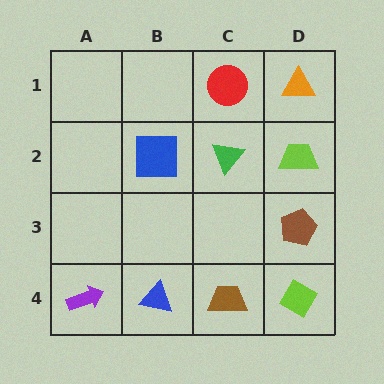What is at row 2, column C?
A green triangle.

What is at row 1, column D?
An orange triangle.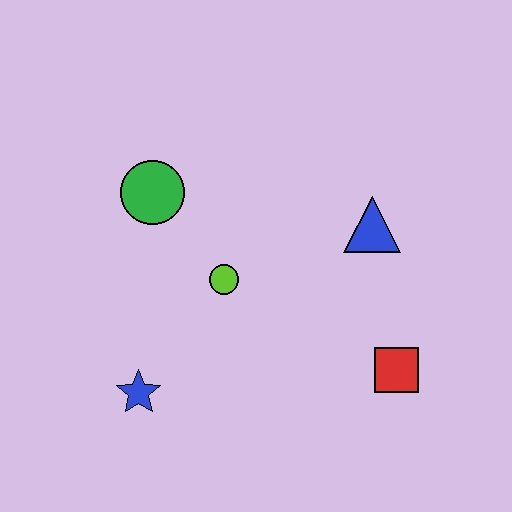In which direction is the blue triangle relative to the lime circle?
The blue triangle is to the right of the lime circle.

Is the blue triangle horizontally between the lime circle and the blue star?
No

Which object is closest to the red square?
The blue triangle is closest to the red square.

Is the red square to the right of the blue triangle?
Yes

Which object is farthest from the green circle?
The red square is farthest from the green circle.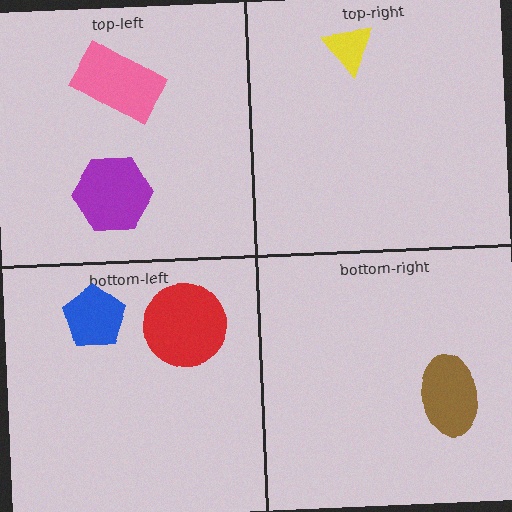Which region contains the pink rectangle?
The top-left region.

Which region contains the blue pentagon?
The bottom-left region.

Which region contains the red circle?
The bottom-left region.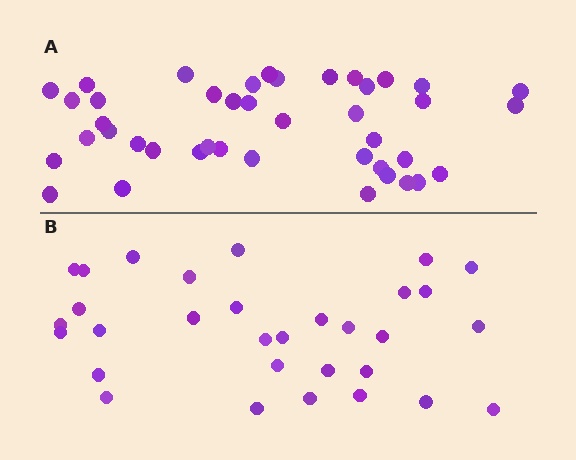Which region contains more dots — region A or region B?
Region A (the top region) has more dots.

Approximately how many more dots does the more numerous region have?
Region A has roughly 12 or so more dots than region B.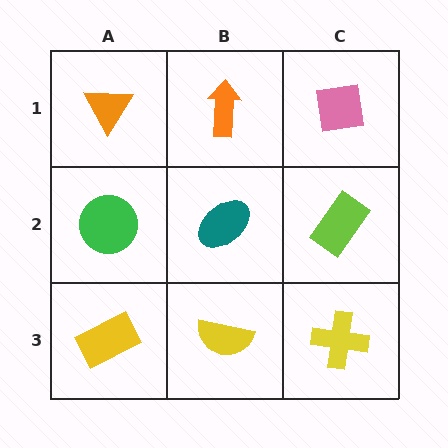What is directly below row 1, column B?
A teal ellipse.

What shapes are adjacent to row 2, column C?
A pink square (row 1, column C), a yellow cross (row 3, column C), a teal ellipse (row 2, column B).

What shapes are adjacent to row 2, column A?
An orange triangle (row 1, column A), a yellow rectangle (row 3, column A), a teal ellipse (row 2, column B).